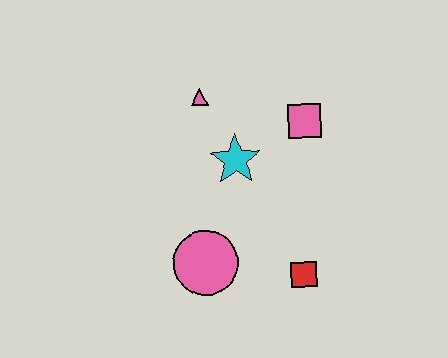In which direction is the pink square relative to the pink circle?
The pink square is above the pink circle.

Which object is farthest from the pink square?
The pink circle is farthest from the pink square.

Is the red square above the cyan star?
No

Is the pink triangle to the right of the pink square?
No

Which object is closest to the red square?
The pink circle is closest to the red square.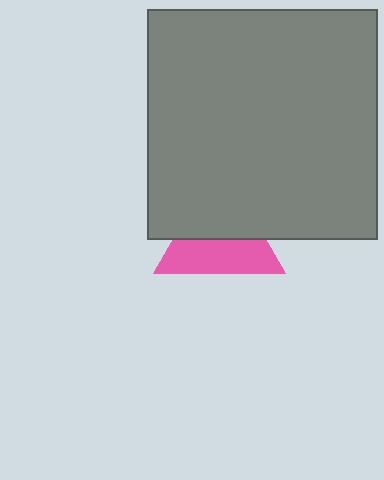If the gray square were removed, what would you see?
You would see the complete pink triangle.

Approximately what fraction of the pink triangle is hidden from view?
Roughly 50% of the pink triangle is hidden behind the gray square.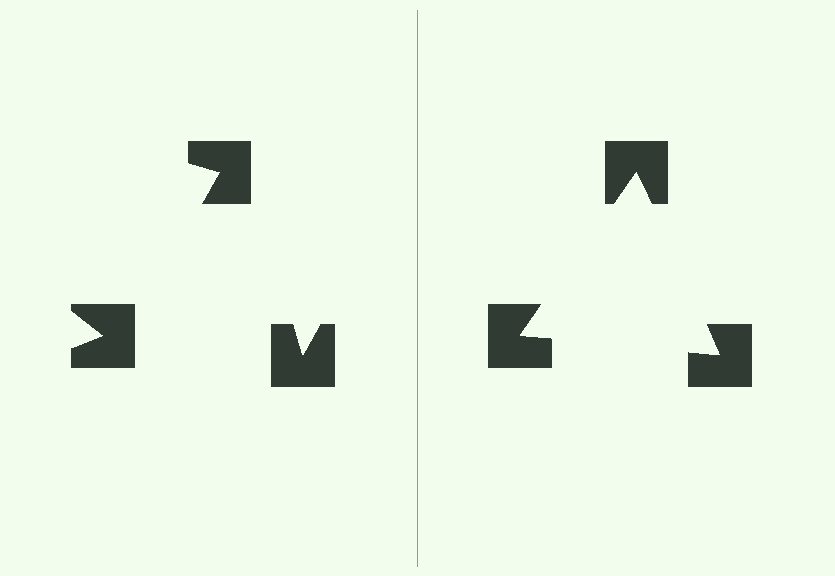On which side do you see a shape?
An illusory triangle appears on the right side. On the left side the wedge cuts are rotated, so no coherent shape forms.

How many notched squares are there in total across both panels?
6 — 3 on each side.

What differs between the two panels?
The notched squares are positioned identically on both sides; only the wedge orientations differ. On the right they align to a triangle; on the left they are misaligned.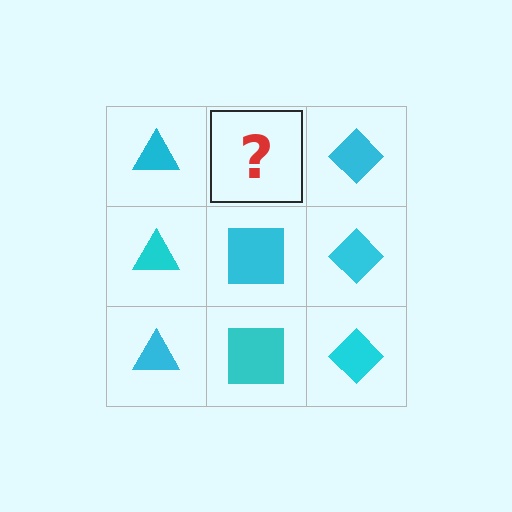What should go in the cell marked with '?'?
The missing cell should contain a cyan square.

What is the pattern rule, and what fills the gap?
The rule is that each column has a consistent shape. The gap should be filled with a cyan square.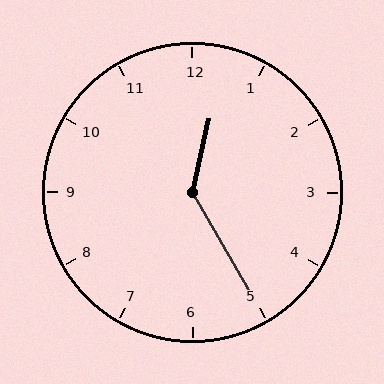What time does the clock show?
12:25.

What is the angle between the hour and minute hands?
Approximately 138 degrees.